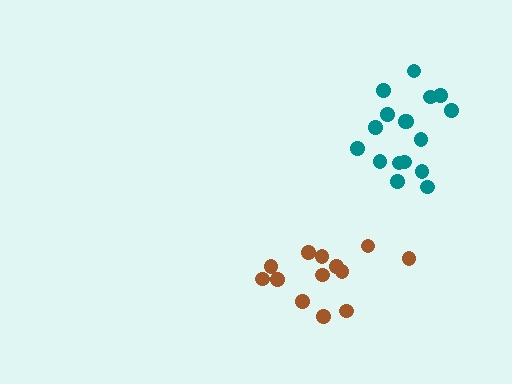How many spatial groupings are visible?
There are 2 spatial groupings.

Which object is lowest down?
The brown cluster is bottommost.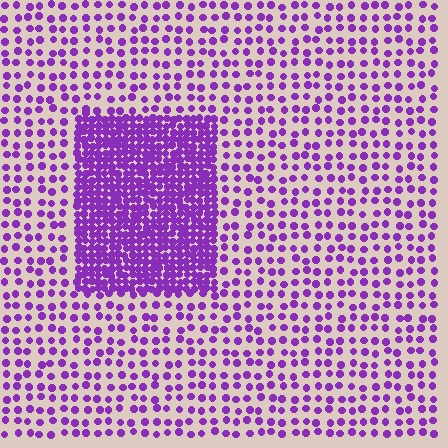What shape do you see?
I see a rectangle.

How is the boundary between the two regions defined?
The boundary is defined by a change in element density (approximately 2.9x ratio). All elements are the same color, size, and shape.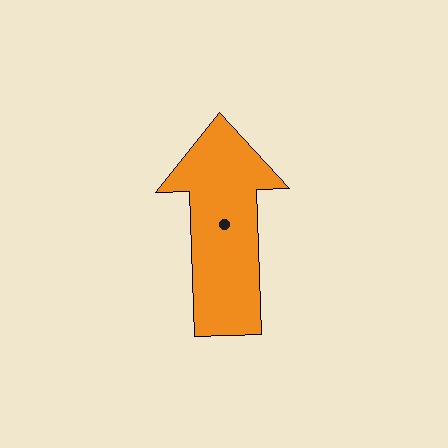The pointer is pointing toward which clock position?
Roughly 12 o'clock.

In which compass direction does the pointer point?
North.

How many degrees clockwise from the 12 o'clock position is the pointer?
Approximately 358 degrees.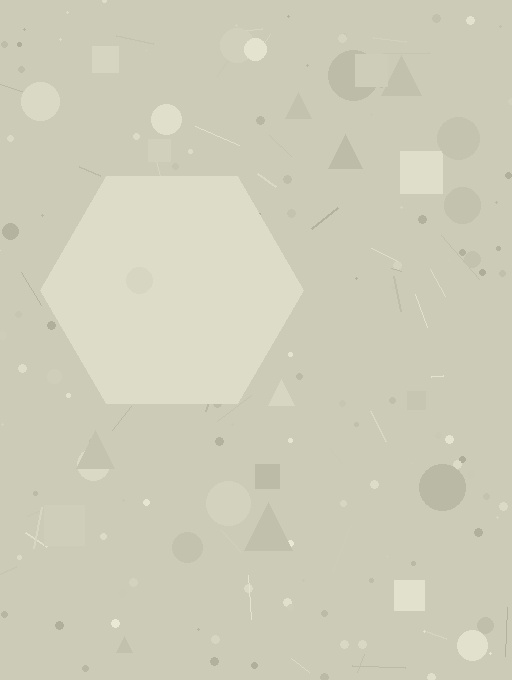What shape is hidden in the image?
A hexagon is hidden in the image.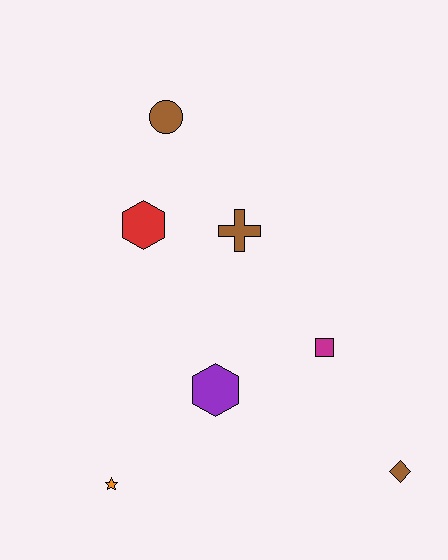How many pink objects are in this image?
There are no pink objects.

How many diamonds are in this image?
There is 1 diamond.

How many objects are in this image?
There are 7 objects.